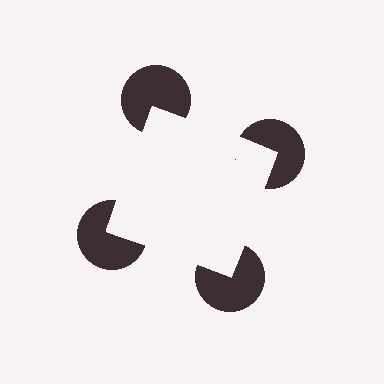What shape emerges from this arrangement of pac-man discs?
An illusory square — its edges are inferred from the aligned wedge cuts in the pac-man discs, not physically drawn.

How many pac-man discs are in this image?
There are 4 — one at each vertex of the illusory square.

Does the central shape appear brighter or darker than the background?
It typically appears slightly brighter than the background, even though no actual brightness change is drawn.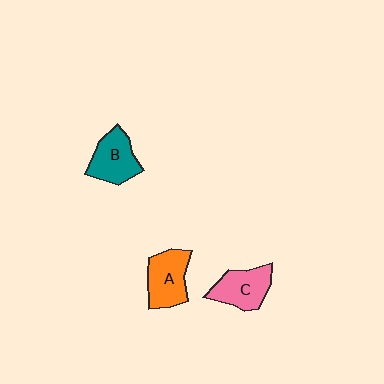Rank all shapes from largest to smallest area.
From largest to smallest: A (orange), B (teal), C (pink).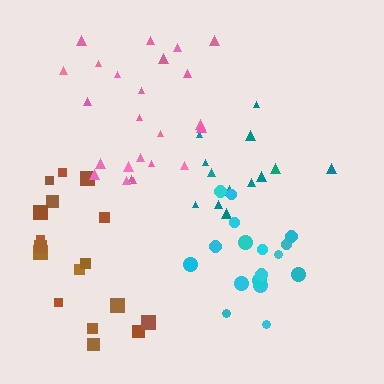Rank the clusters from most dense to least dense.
cyan, pink, teal, brown.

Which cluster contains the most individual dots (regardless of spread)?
Pink (24).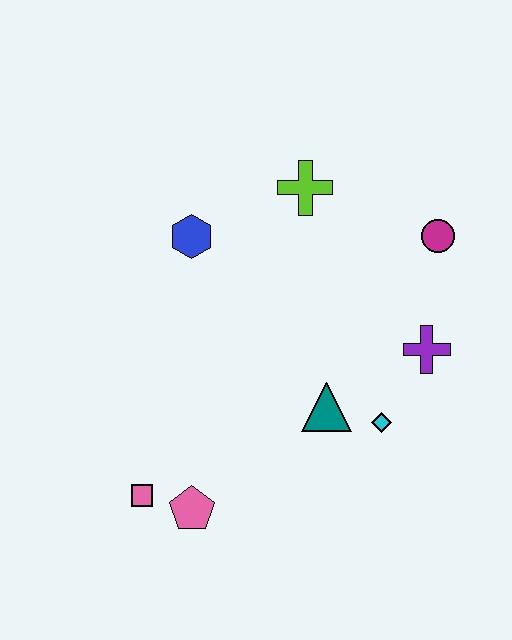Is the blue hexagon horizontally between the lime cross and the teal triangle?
No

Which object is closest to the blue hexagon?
The lime cross is closest to the blue hexagon.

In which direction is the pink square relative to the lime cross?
The pink square is below the lime cross.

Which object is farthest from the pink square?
The magenta circle is farthest from the pink square.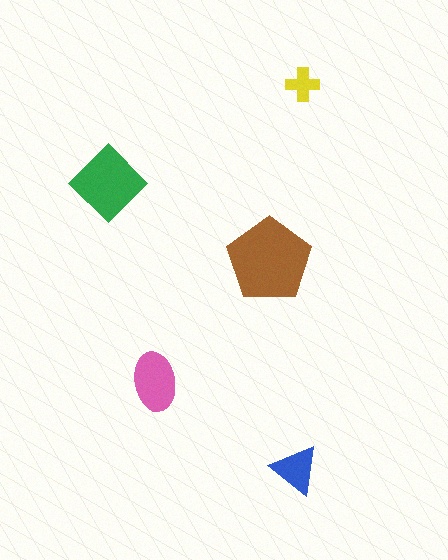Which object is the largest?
The brown pentagon.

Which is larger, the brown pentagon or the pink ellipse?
The brown pentagon.